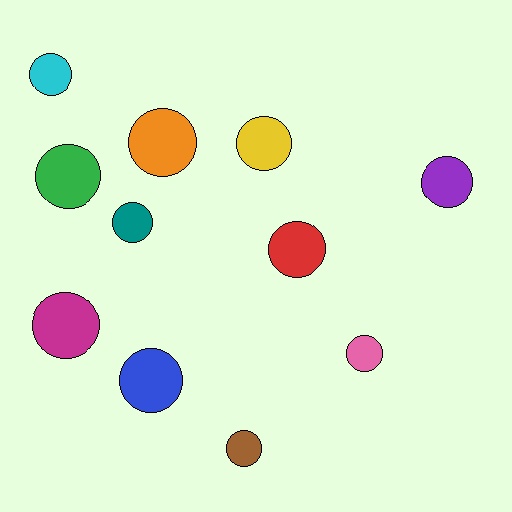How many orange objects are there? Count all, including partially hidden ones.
There is 1 orange object.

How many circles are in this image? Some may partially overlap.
There are 11 circles.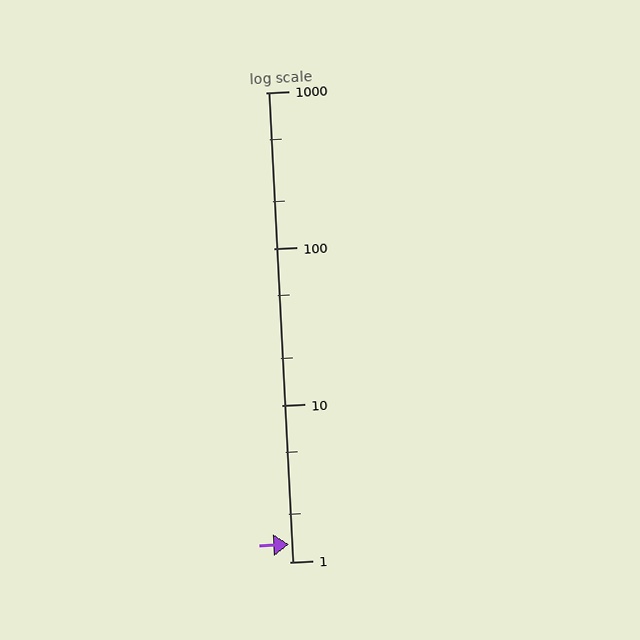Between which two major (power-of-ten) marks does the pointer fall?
The pointer is between 1 and 10.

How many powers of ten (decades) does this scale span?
The scale spans 3 decades, from 1 to 1000.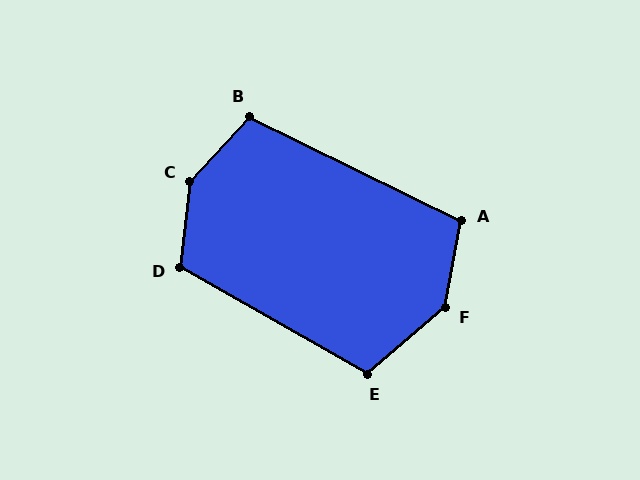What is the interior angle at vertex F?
Approximately 141 degrees (obtuse).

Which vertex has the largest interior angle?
C, at approximately 144 degrees.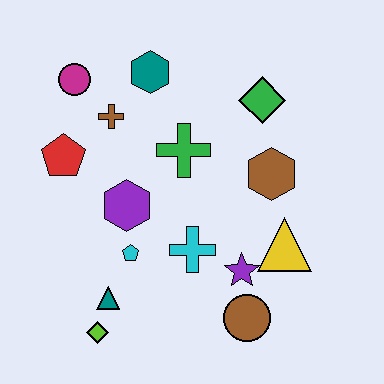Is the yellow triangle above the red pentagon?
No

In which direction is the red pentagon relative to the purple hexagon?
The red pentagon is to the left of the purple hexagon.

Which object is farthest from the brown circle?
The magenta circle is farthest from the brown circle.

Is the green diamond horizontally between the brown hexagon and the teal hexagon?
Yes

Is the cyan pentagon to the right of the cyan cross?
No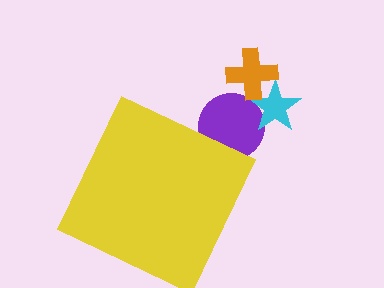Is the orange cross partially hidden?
No, the orange cross is fully visible.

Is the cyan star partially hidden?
No, the cyan star is fully visible.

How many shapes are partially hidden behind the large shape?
1 shape is partially hidden.